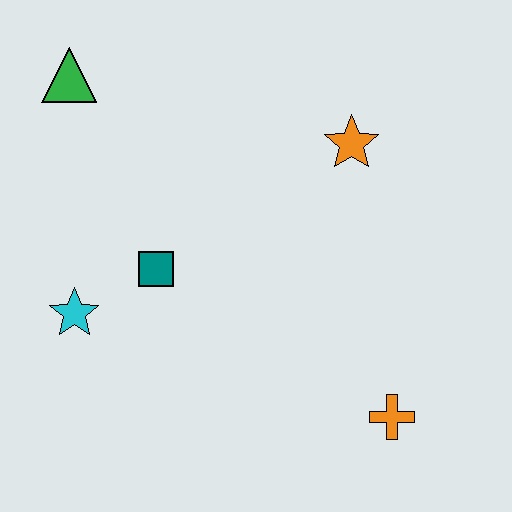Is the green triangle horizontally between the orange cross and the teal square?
No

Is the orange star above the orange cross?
Yes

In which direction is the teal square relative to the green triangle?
The teal square is below the green triangle.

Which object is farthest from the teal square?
The orange cross is farthest from the teal square.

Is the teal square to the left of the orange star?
Yes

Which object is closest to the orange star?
The teal square is closest to the orange star.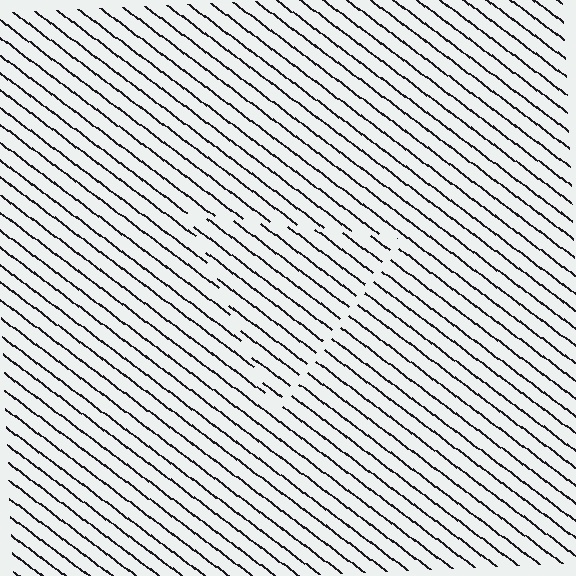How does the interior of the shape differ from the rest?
The interior of the shape contains the same grating, shifted by half a period — the contour is defined by the phase discontinuity where line-ends from the inner and outer gratings abut.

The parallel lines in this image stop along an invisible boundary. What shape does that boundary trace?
An illusory triangle. The interior of the shape contains the same grating, shifted by half a period — the contour is defined by the phase discontinuity where line-ends from the inner and outer gratings abut.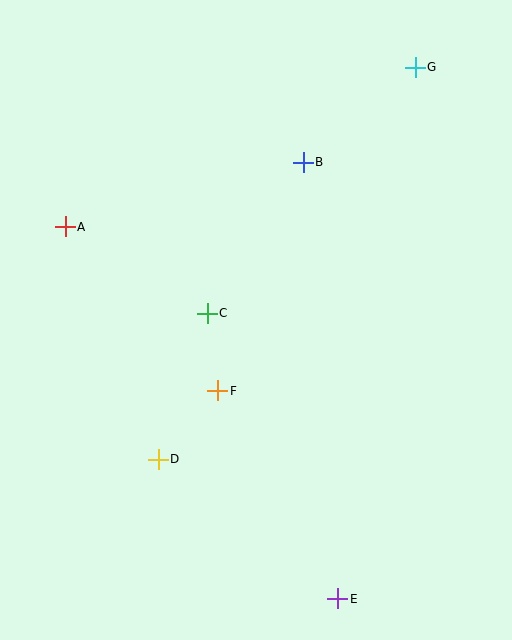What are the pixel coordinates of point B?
Point B is at (303, 162).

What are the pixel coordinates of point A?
Point A is at (65, 227).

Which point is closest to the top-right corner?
Point G is closest to the top-right corner.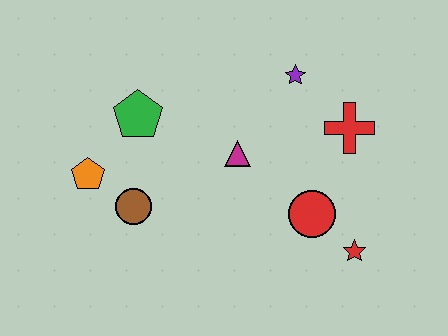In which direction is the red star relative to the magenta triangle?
The red star is to the right of the magenta triangle.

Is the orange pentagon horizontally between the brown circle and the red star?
No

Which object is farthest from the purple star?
The orange pentagon is farthest from the purple star.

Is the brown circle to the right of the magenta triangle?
No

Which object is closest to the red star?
The red circle is closest to the red star.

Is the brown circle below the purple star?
Yes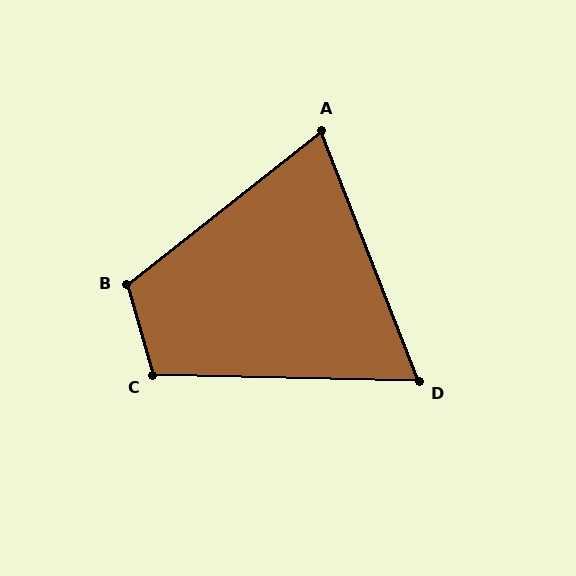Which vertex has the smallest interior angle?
D, at approximately 68 degrees.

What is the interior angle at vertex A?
Approximately 73 degrees (acute).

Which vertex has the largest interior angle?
B, at approximately 112 degrees.